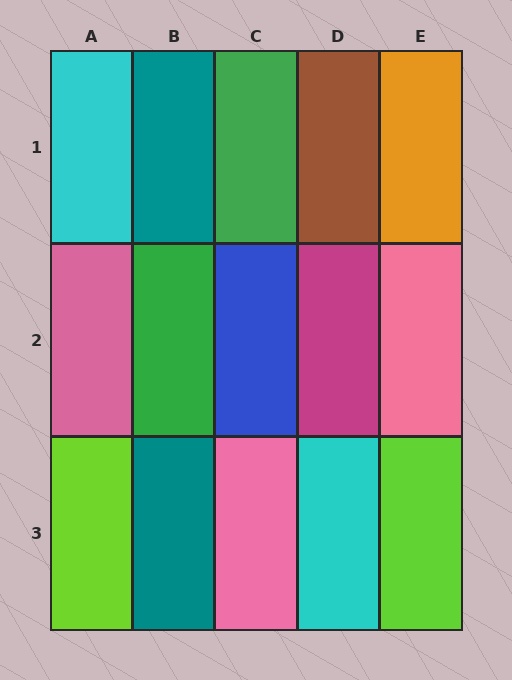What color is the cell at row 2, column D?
Magenta.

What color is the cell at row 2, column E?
Pink.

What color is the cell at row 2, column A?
Pink.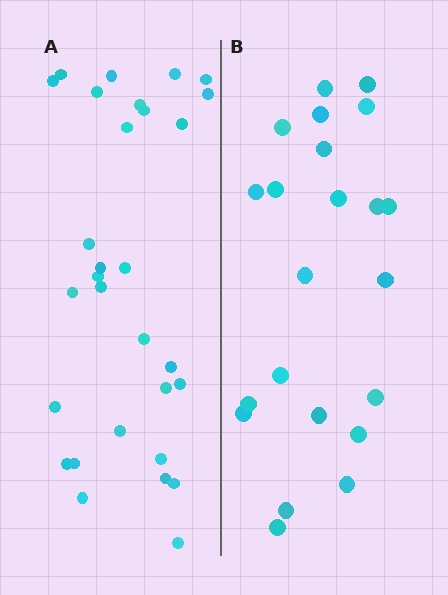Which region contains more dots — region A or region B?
Region A (the left region) has more dots.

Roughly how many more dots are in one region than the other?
Region A has roughly 8 or so more dots than region B.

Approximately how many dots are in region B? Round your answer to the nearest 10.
About 20 dots. (The exact count is 22, which rounds to 20.)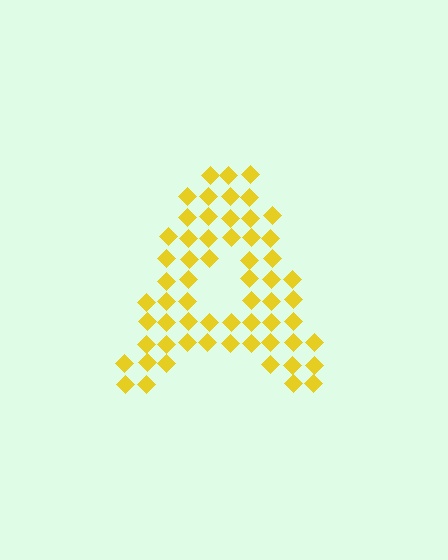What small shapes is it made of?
It is made of small diamonds.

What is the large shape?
The large shape is the letter A.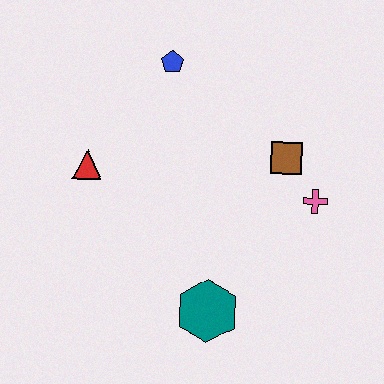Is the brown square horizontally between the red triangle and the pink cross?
Yes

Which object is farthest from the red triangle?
The pink cross is farthest from the red triangle.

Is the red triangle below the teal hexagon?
No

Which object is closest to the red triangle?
The blue pentagon is closest to the red triangle.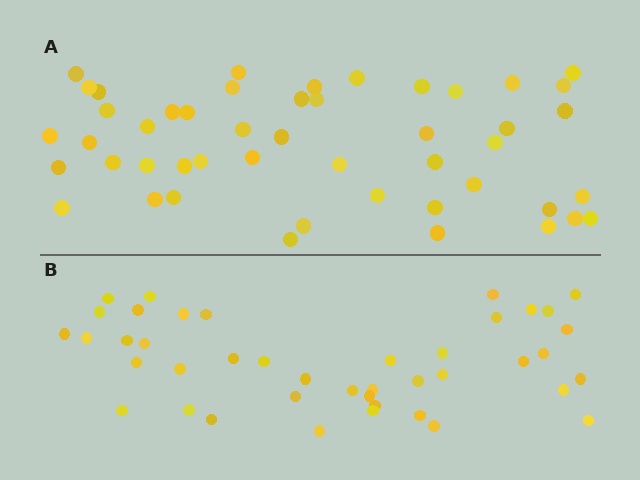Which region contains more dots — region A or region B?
Region A (the top region) has more dots.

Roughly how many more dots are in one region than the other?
Region A has about 6 more dots than region B.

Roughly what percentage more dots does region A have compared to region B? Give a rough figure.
About 15% more.